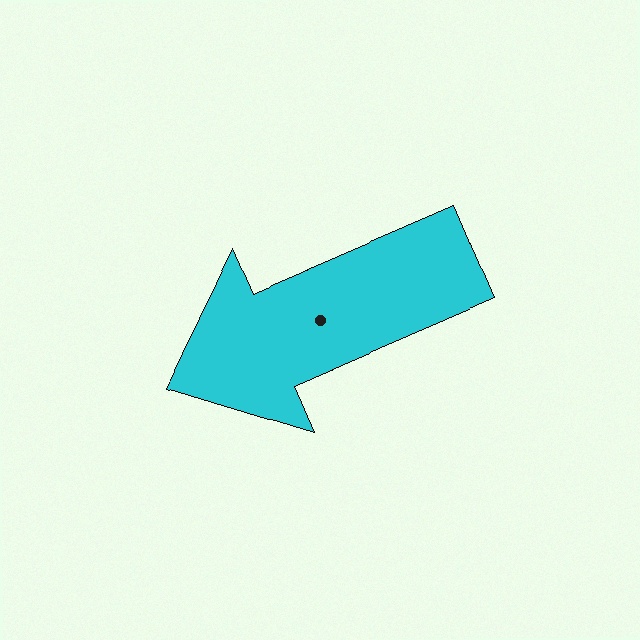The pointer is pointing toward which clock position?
Roughly 8 o'clock.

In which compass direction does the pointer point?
Southwest.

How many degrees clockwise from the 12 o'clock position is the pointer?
Approximately 247 degrees.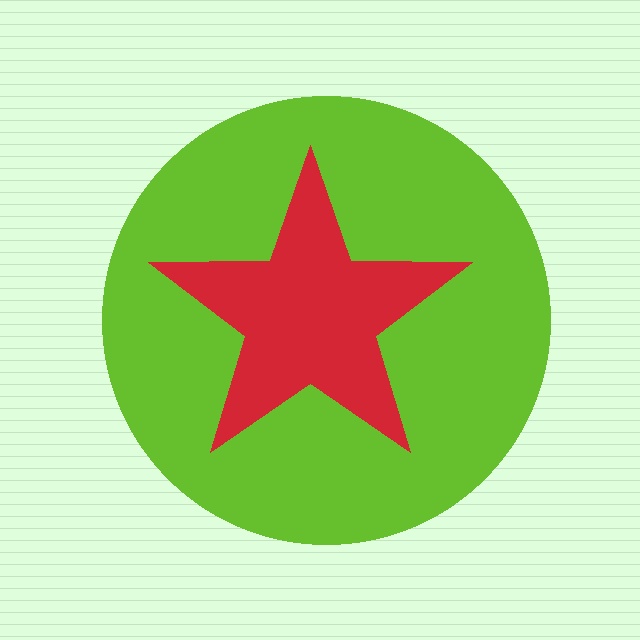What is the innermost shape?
The red star.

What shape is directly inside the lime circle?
The red star.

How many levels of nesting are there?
2.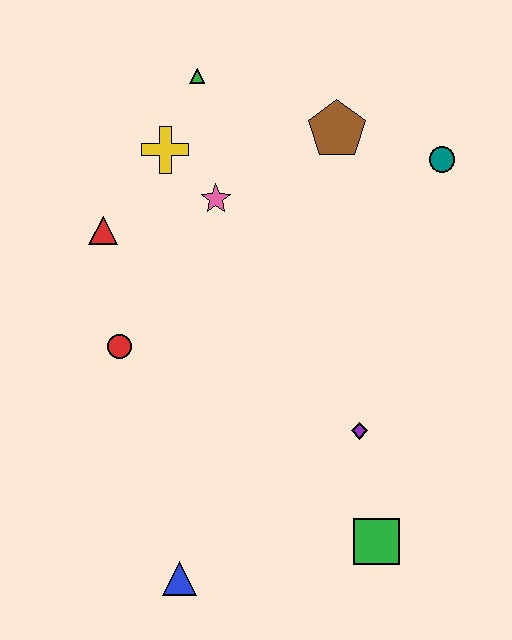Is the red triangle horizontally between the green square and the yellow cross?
No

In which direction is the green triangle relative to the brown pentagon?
The green triangle is to the left of the brown pentagon.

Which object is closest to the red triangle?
The yellow cross is closest to the red triangle.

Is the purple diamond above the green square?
Yes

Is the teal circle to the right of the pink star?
Yes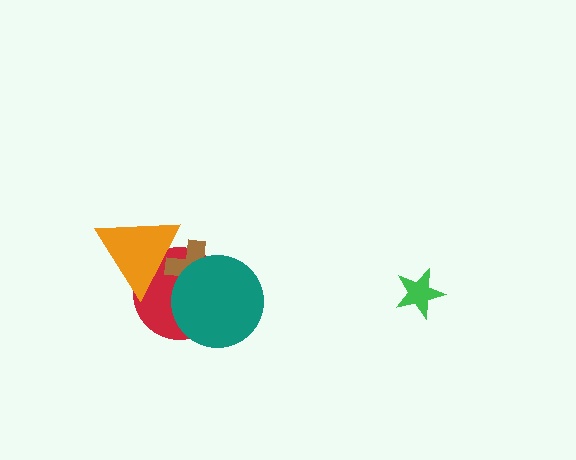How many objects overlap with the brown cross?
3 objects overlap with the brown cross.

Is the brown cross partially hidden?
Yes, it is partially covered by another shape.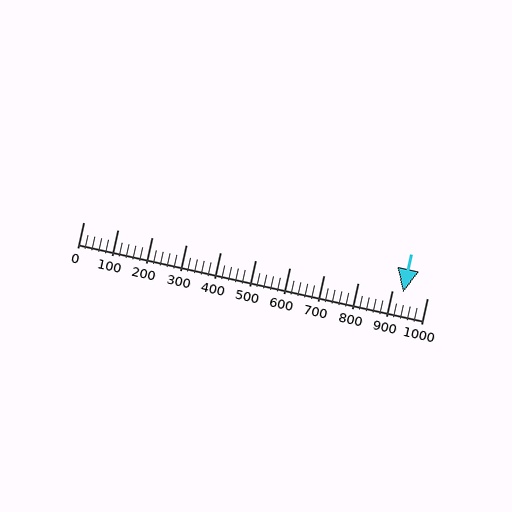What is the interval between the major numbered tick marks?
The major tick marks are spaced 100 units apart.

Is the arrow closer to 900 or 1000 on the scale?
The arrow is closer to 900.